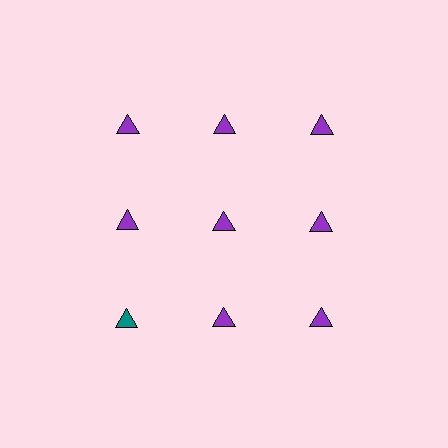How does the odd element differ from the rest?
It has a different color: teal instead of purple.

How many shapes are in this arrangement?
There are 9 shapes arranged in a grid pattern.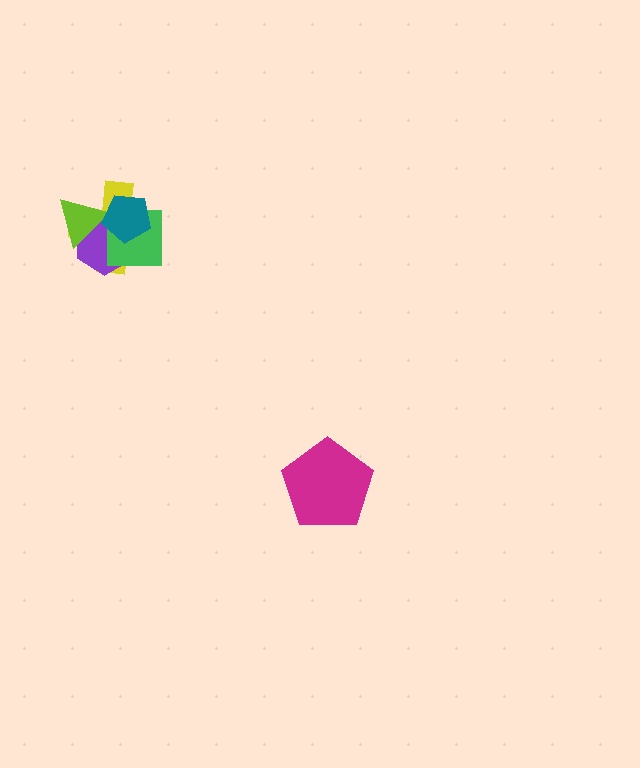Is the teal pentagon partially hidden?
No, no other shape covers it.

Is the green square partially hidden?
Yes, it is partially covered by another shape.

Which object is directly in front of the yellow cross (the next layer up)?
The purple hexagon is directly in front of the yellow cross.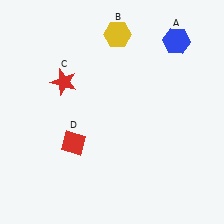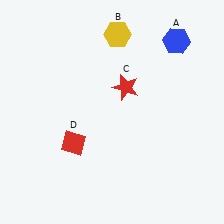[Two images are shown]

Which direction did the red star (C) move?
The red star (C) moved right.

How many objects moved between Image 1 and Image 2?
1 object moved between the two images.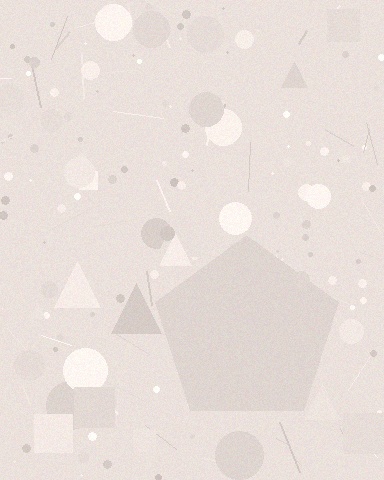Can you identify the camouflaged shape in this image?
The camouflaged shape is a pentagon.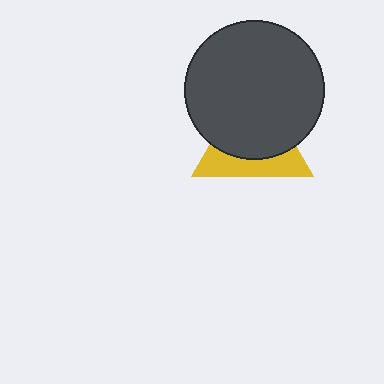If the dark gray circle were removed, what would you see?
You would see the complete yellow triangle.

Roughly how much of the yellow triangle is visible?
A small part of it is visible (roughly 38%).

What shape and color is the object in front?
The object in front is a dark gray circle.